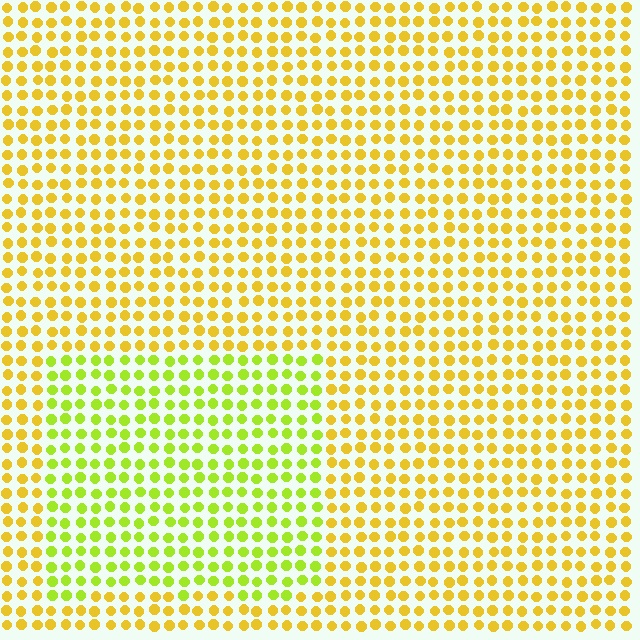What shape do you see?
I see a rectangle.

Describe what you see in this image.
The image is filled with small yellow elements in a uniform arrangement. A rectangle-shaped region is visible where the elements are tinted to a slightly different hue, forming a subtle color boundary.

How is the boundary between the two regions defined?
The boundary is defined purely by a slight shift in hue (about 34 degrees). Spacing, size, and orientation are identical on both sides.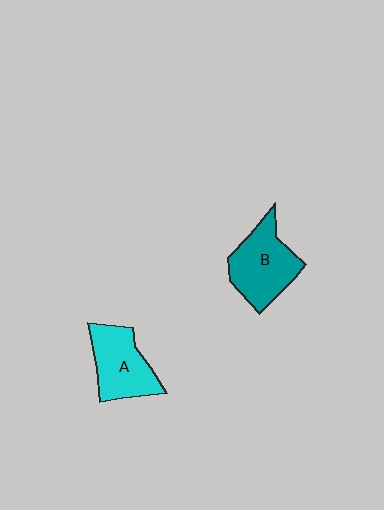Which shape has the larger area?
Shape B (teal).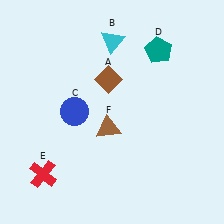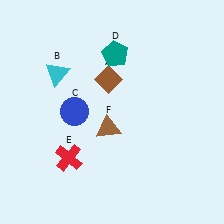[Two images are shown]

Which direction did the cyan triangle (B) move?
The cyan triangle (B) moved left.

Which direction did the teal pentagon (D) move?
The teal pentagon (D) moved left.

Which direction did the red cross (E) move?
The red cross (E) moved right.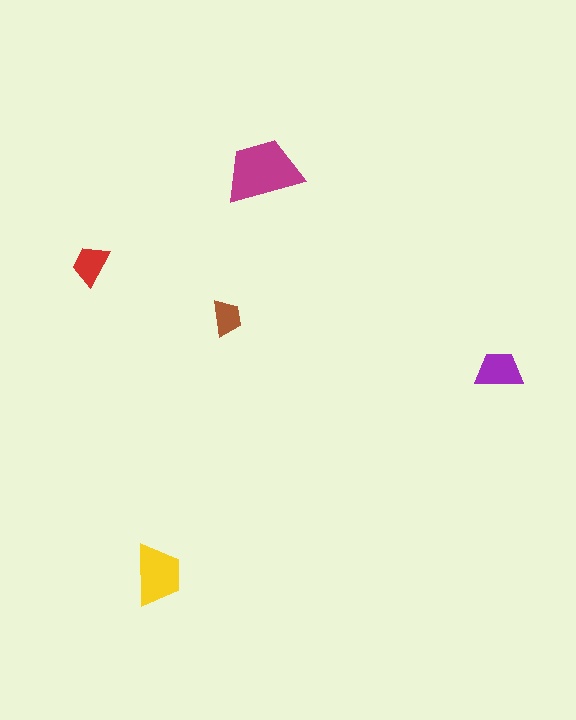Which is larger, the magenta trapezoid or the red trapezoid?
The magenta one.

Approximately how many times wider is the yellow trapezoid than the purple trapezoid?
About 1.5 times wider.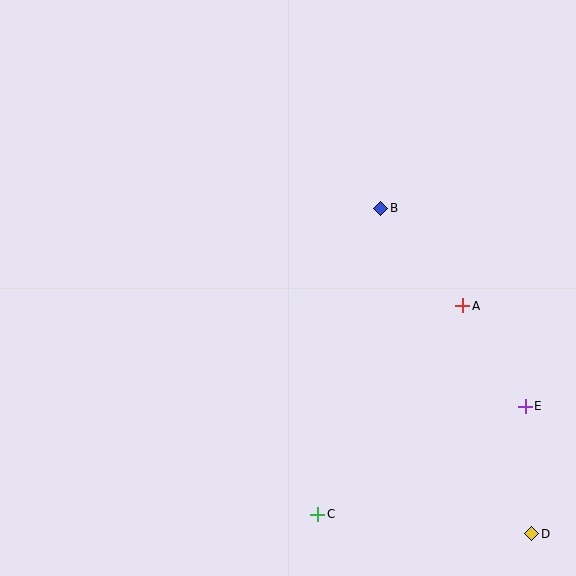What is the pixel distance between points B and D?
The distance between B and D is 359 pixels.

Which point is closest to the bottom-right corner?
Point D is closest to the bottom-right corner.